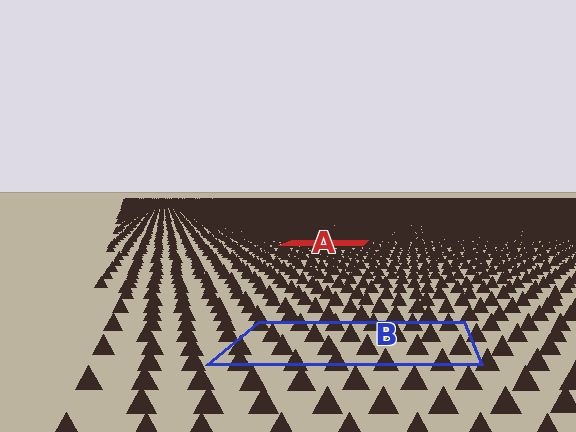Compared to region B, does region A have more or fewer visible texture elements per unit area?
Region A has more texture elements per unit area — they are packed more densely because it is farther away.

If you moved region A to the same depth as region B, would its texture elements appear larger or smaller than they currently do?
They would appear larger. At a closer depth, the same texture elements are projected at a bigger on-screen size.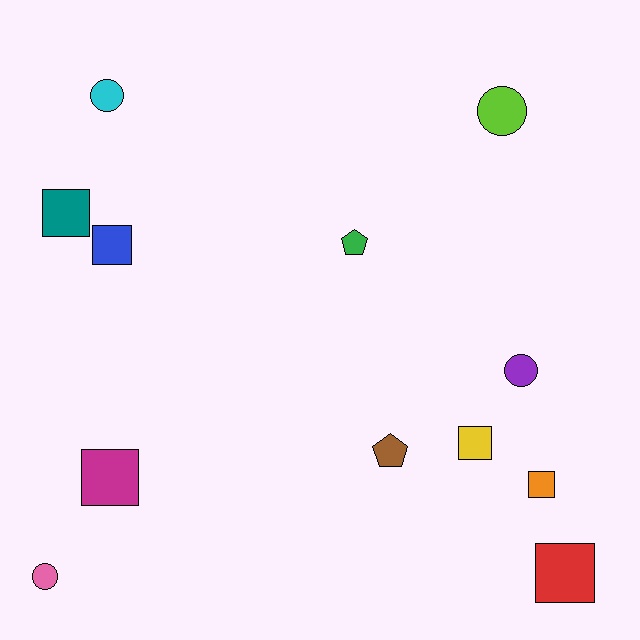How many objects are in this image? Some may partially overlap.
There are 12 objects.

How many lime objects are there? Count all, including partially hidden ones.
There is 1 lime object.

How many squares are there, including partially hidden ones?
There are 6 squares.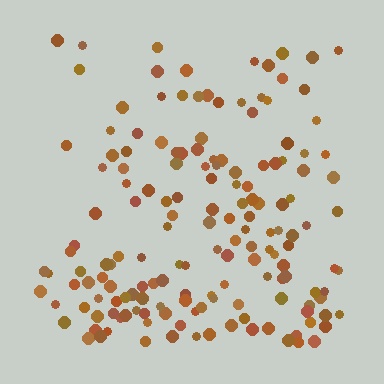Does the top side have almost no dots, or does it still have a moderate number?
Still a moderate number, just noticeably fewer than the bottom.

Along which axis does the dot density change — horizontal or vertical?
Vertical.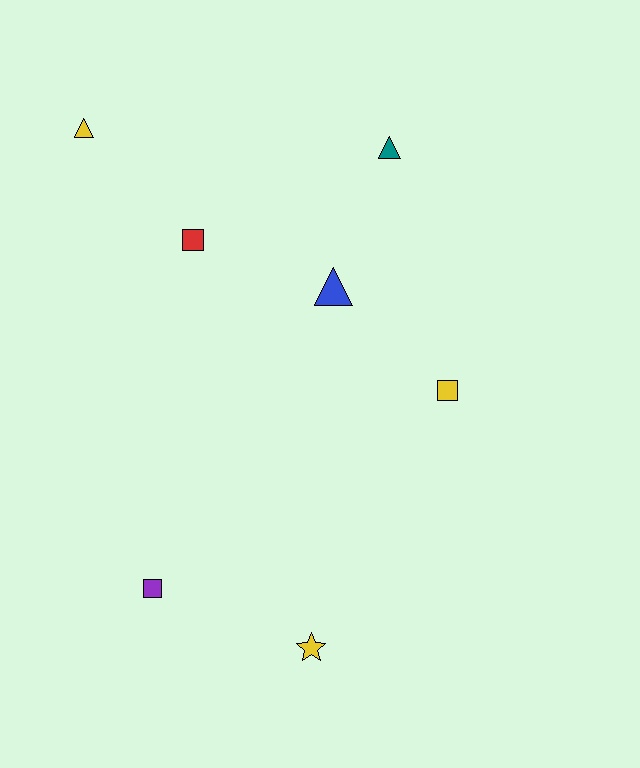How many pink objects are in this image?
There are no pink objects.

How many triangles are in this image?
There are 3 triangles.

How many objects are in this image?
There are 7 objects.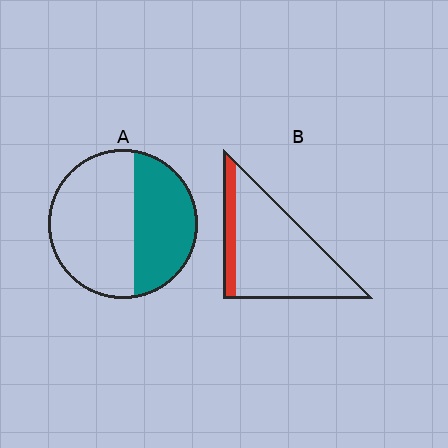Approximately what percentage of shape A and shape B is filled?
A is approximately 40% and B is approximately 15%.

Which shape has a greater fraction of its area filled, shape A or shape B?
Shape A.